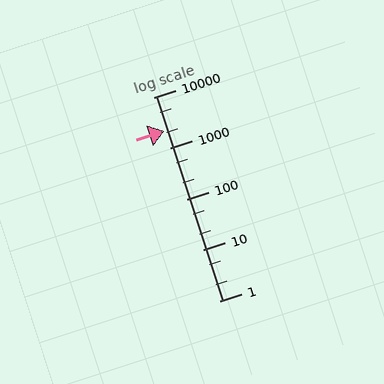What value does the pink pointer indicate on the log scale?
The pointer indicates approximately 2200.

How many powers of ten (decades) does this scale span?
The scale spans 4 decades, from 1 to 10000.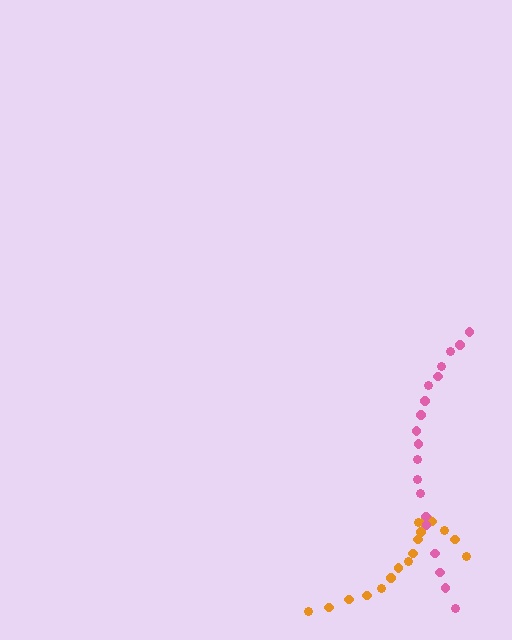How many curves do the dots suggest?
There are 2 distinct paths.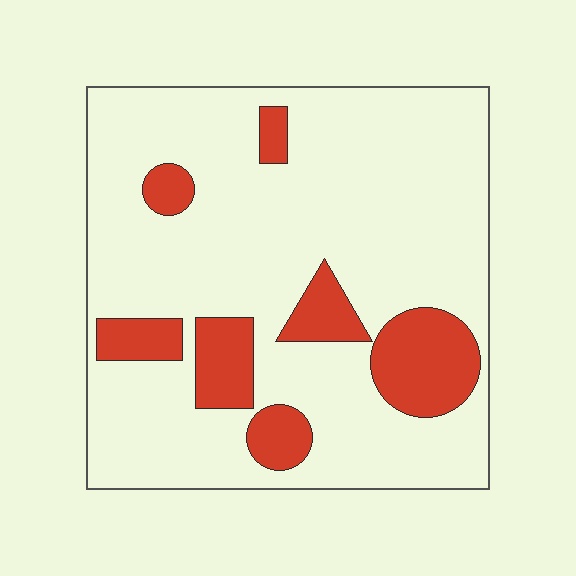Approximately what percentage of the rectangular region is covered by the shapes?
Approximately 20%.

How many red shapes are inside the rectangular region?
7.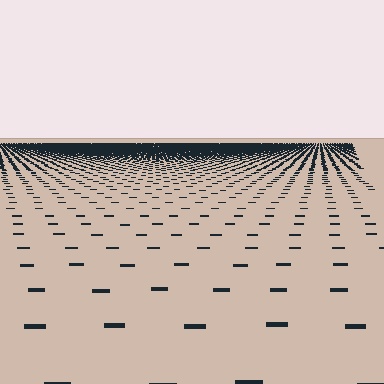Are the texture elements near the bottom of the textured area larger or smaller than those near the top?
Larger. Near the bottom, elements are closer to the viewer and appear at a bigger on-screen size.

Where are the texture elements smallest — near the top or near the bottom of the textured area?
Near the top.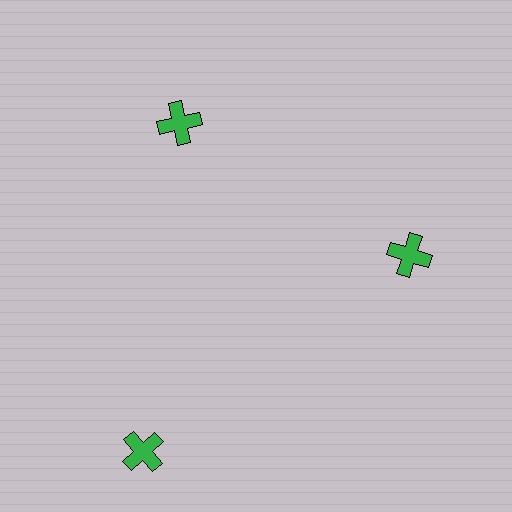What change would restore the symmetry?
The symmetry would be restored by moving it inward, back onto the ring so that all 3 crosses sit at equal angles and equal distance from the center.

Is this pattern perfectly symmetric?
No. The 3 green crosses are arranged in a ring, but one element near the 7 o'clock position is pushed outward from the center, breaking the 3-fold rotational symmetry.